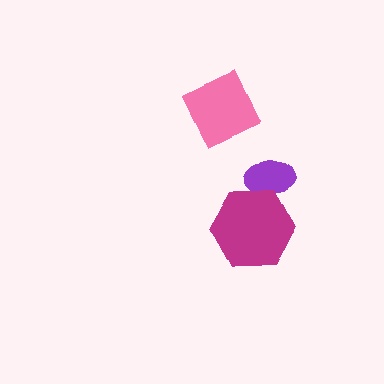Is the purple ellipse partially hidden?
Yes, it is partially covered by another shape.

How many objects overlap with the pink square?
0 objects overlap with the pink square.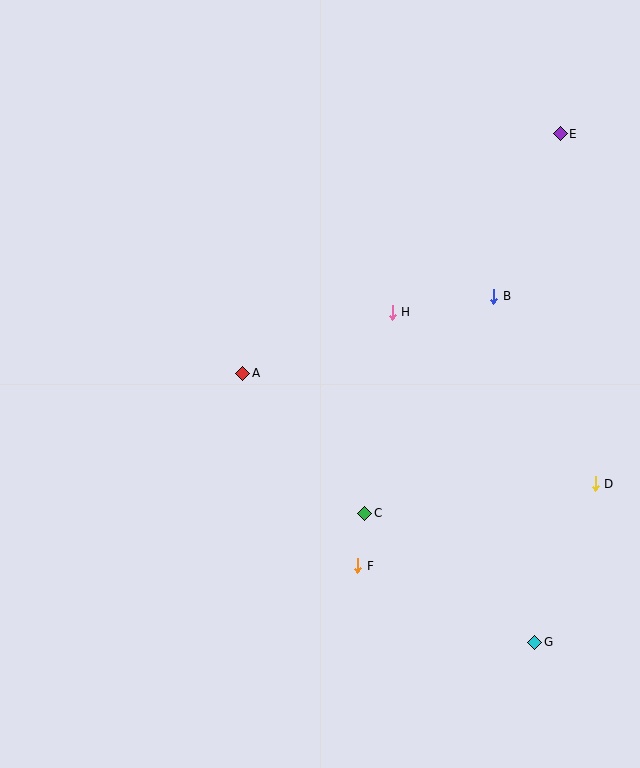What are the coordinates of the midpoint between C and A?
The midpoint between C and A is at (304, 443).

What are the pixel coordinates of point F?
Point F is at (358, 566).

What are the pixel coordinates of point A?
Point A is at (243, 373).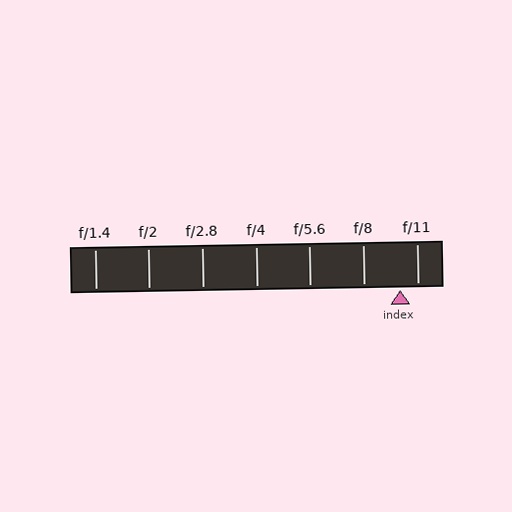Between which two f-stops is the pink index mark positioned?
The index mark is between f/8 and f/11.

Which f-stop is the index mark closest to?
The index mark is closest to f/11.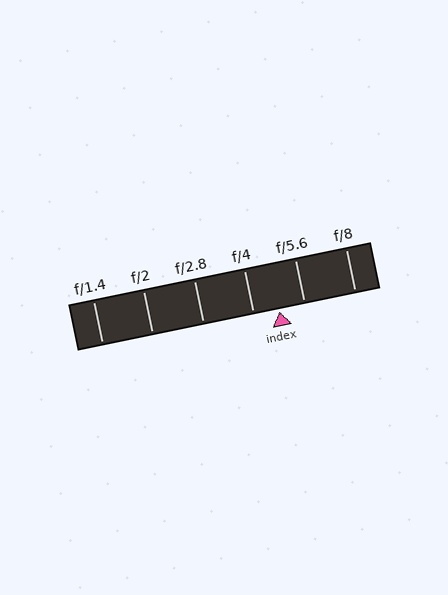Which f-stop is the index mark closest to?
The index mark is closest to f/4.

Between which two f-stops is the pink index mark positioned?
The index mark is between f/4 and f/5.6.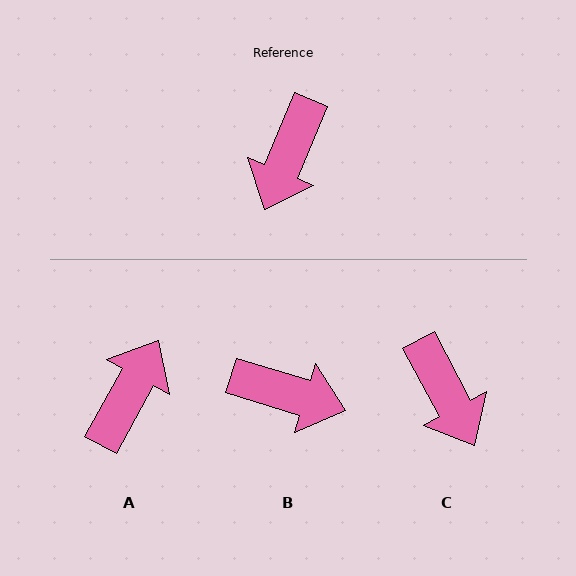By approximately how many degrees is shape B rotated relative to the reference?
Approximately 96 degrees counter-clockwise.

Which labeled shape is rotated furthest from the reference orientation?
A, about 174 degrees away.